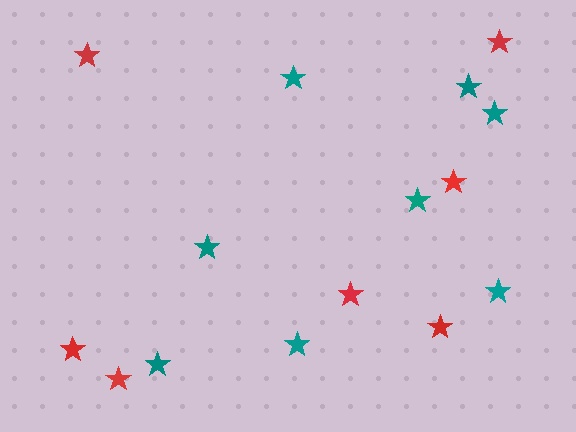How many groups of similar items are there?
There are 2 groups: one group of red stars (7) and one group of teal stars (8).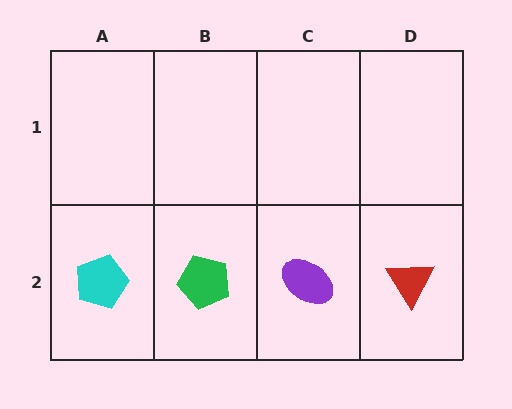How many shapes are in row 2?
4 shapes.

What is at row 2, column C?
A purple ellipse.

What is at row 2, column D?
A red triangle.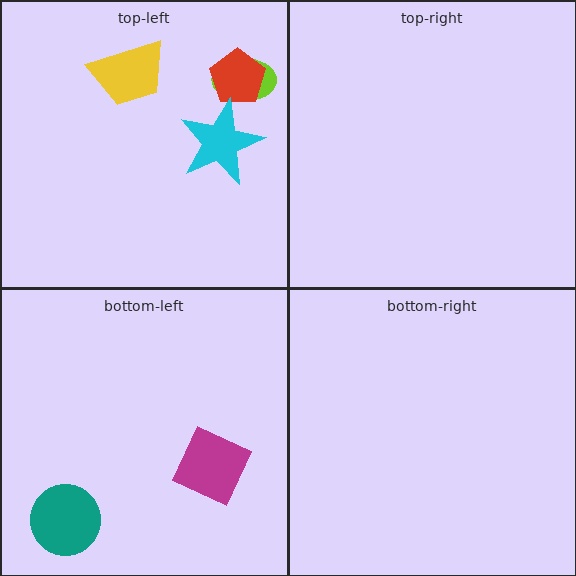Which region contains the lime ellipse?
The top-left region.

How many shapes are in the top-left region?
4.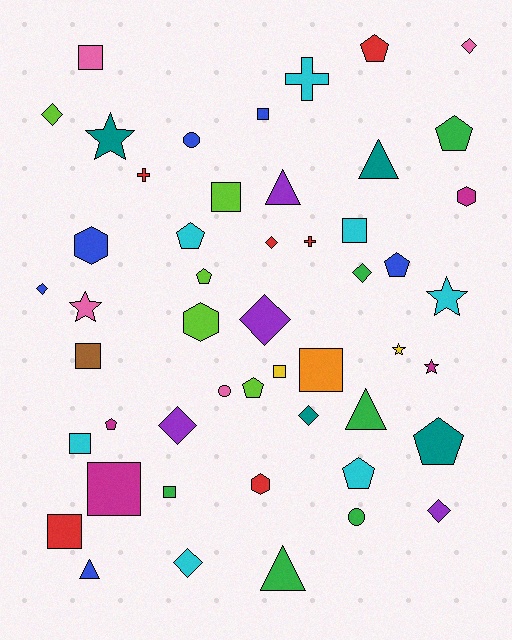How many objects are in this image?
There are 50 objects.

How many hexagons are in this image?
There are 4 hexagons.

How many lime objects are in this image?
There are 5 lime objects.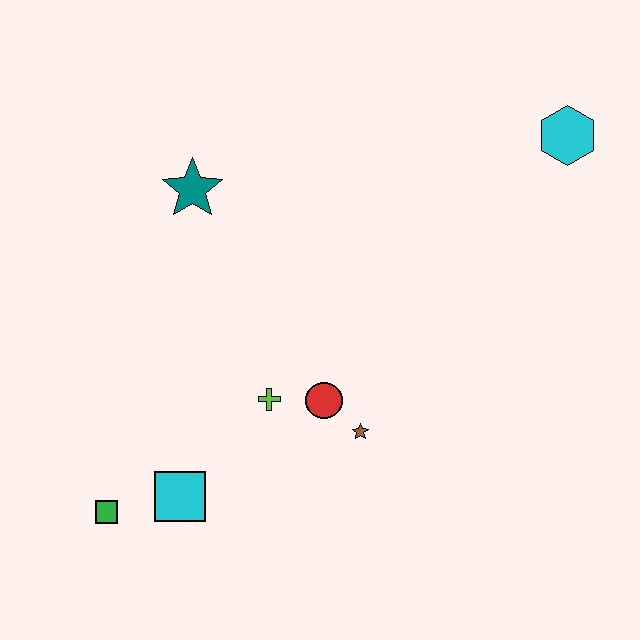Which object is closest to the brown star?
The red circle is closest to the brown star.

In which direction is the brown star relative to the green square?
The brown star is to the right of the green square.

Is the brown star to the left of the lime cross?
No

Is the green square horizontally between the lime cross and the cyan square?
No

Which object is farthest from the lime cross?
The cyan hexagon is farthest from the lime cross.